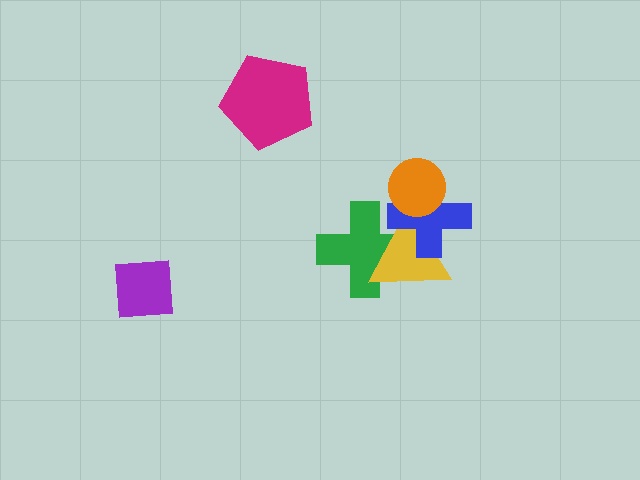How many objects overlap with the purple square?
0 objects overlap with the purple square.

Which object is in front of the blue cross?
The orange circle is in front of the blue cross.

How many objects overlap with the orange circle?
1 object overlaps with the orange circle.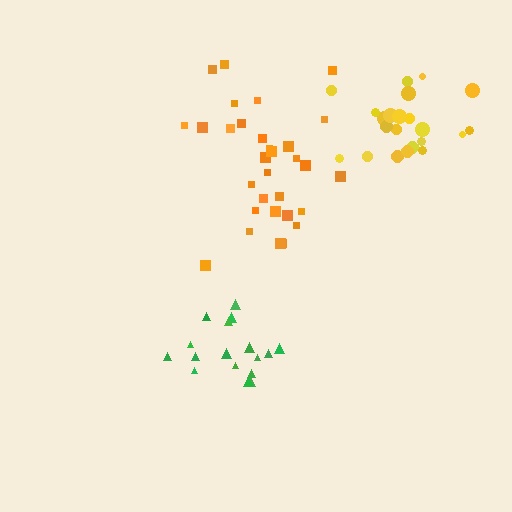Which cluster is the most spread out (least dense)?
Orange.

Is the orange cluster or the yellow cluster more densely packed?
Yellow.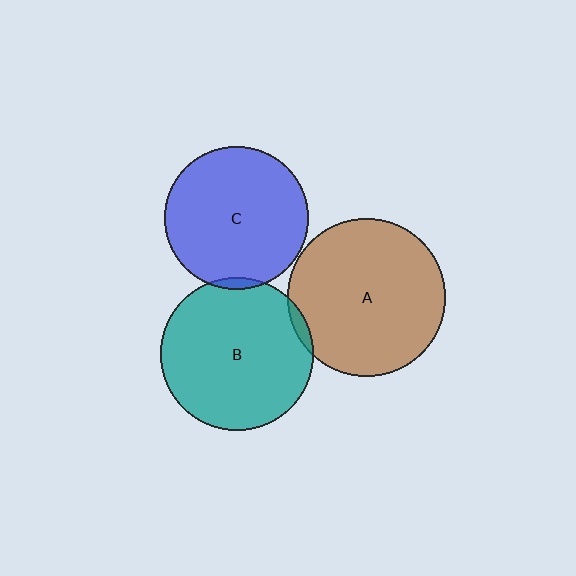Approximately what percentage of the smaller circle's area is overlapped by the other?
Approximately 5%.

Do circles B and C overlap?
Yes.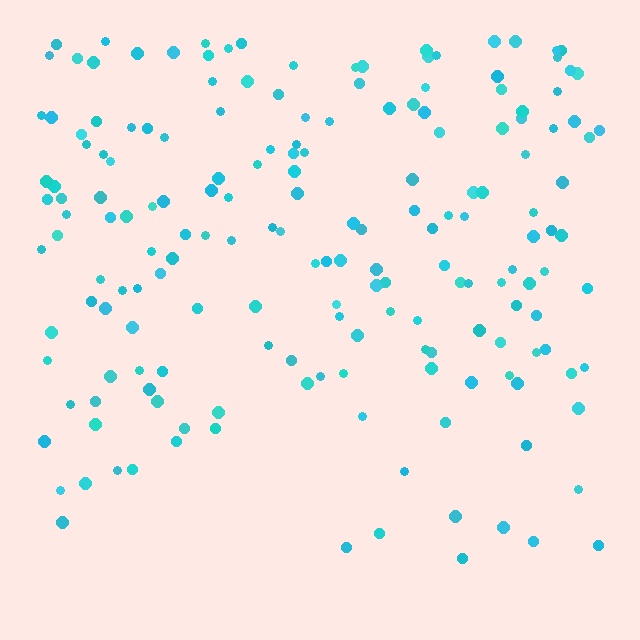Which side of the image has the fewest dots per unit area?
The bottom.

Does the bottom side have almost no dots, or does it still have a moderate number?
Still a moderate number, just noticeably fewer than the top.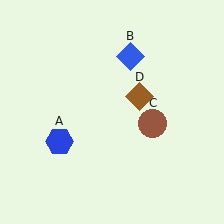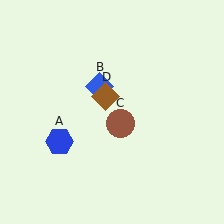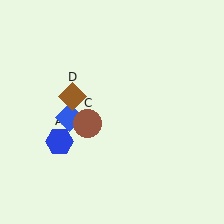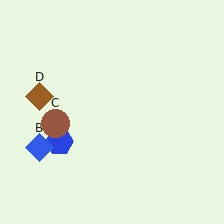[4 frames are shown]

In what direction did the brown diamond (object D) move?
The brown diamond (object D) moved left.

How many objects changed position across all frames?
3 objects changed position: blue diamond (object B), brown circle (object C), brown diamond (object D).